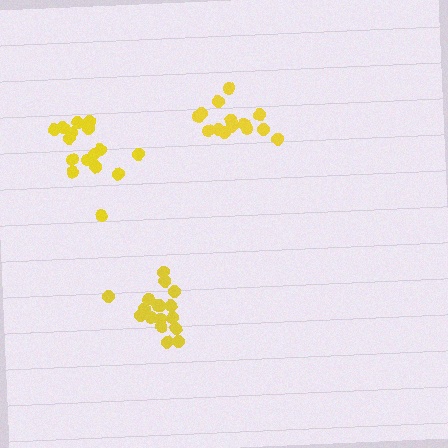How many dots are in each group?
Group 1: 16 dots, Group 2: 14 dots, Group 3: 17 dots (47 total).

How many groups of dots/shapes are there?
There are 3 groups.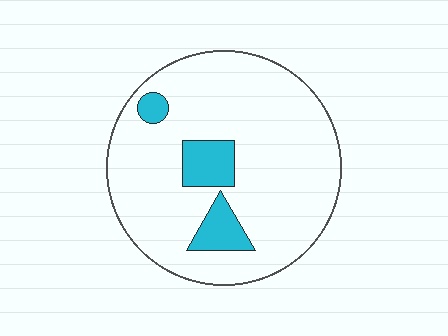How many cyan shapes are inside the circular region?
3.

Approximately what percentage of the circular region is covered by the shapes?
Approximately 10%.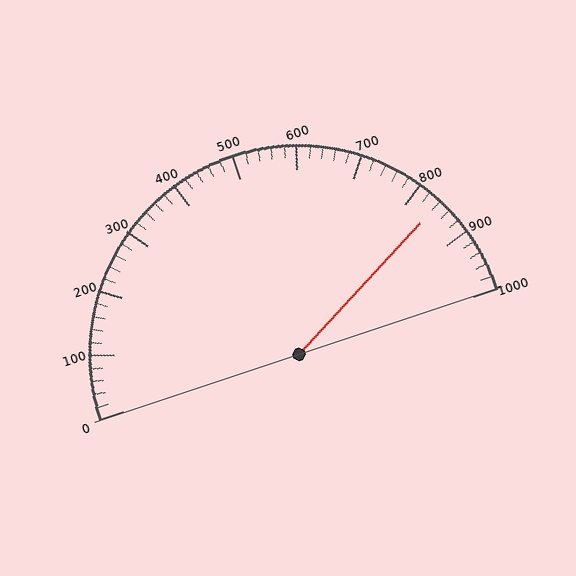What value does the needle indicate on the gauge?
The needle indicates approximately 840.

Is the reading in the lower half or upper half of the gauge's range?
The reading is in the upper half of the range (0 to 1000).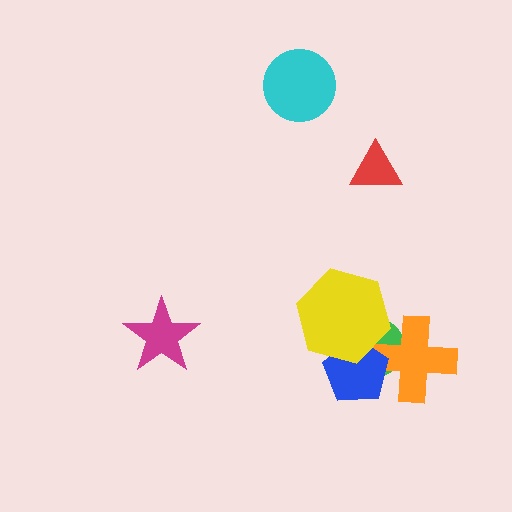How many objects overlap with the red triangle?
0 objects overlap with the red triangle.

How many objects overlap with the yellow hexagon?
3 objects overlap with the yellow hexagon.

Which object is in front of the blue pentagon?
The yellow hexagon is in front of the blue pentagon.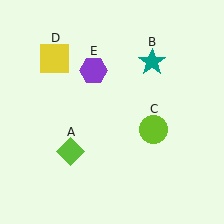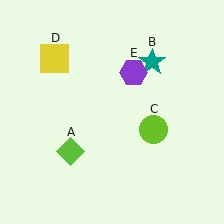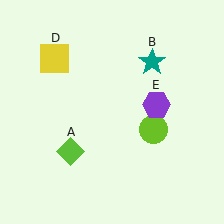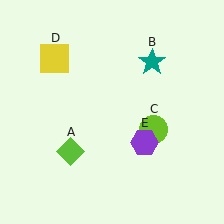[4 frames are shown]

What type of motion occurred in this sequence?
The purple hexagon (object E) rotated clockwise around the center of the scene.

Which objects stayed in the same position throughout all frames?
Lime diamond (object A) and teal star (object B) and lime circle (object C) and yellow square (object D) remained stationary.